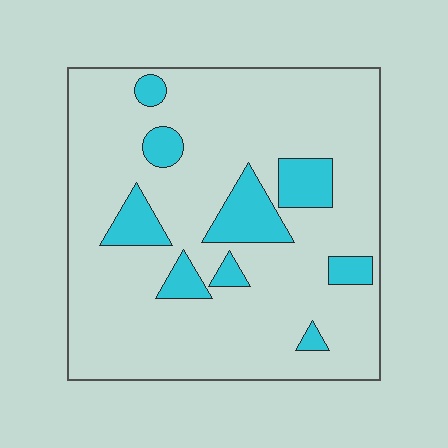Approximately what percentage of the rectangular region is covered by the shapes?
Approximately 15%.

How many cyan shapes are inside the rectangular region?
9.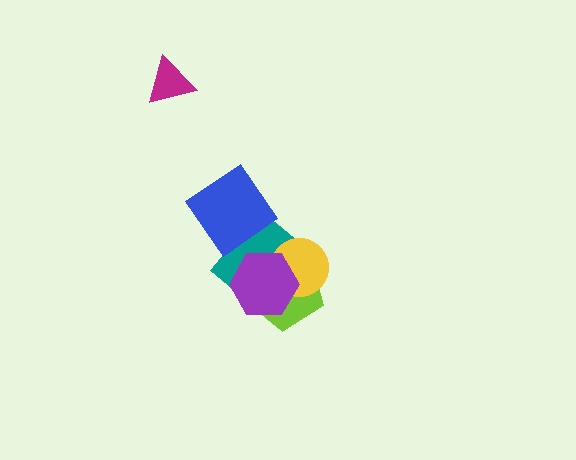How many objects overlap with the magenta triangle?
0 objects overlap with the magenta triangle.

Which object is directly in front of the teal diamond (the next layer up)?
The lime pentagon is directly in front of the teal diamond.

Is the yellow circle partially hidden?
Yes, it is partially covered by another shape.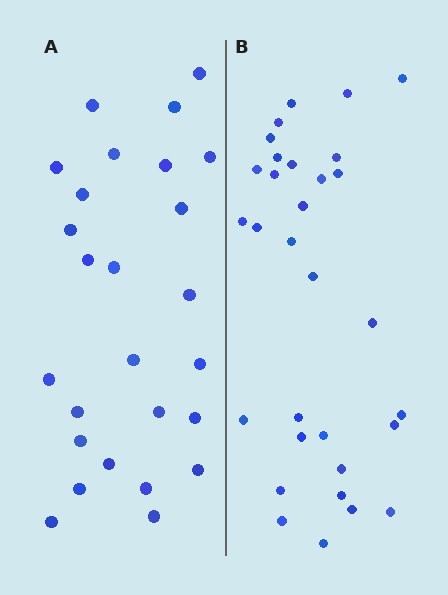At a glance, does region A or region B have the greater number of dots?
Region B (the right region) has more dots.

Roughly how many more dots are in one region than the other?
Region B has about 5 more dots than region A.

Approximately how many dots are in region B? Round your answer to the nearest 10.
About 30 dots. (The exact count is 31, which rounds to 30.)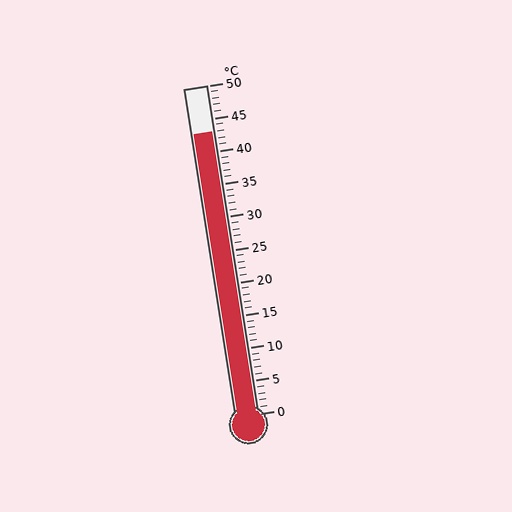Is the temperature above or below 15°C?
The temperature is above 15°C.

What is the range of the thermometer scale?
The thermometer scale ranges from 0°C to 50°C.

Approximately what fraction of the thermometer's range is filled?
The thermometer is filled to approximately 85% of its range.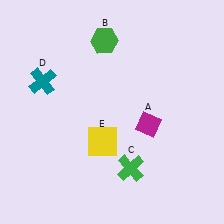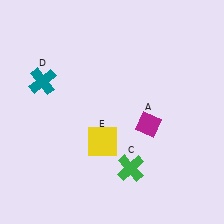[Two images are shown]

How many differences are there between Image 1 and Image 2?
There is 1 difference between the two images.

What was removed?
The green hexagon (B) was removed in Image 2.